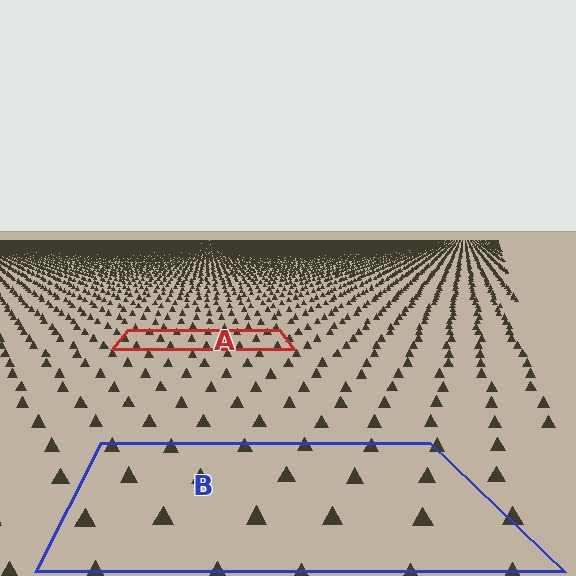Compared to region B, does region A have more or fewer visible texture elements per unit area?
Region A has more texture elements per unit area — they are packed more densely because it is farther away.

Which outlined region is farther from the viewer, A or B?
Region A is farther from the viewer — the texture elements inside it appear smaller and more densely packed.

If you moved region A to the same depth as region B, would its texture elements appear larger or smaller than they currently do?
They would appear larger. At a closer depth, the same texture elements are projected at a bigger on-screen size.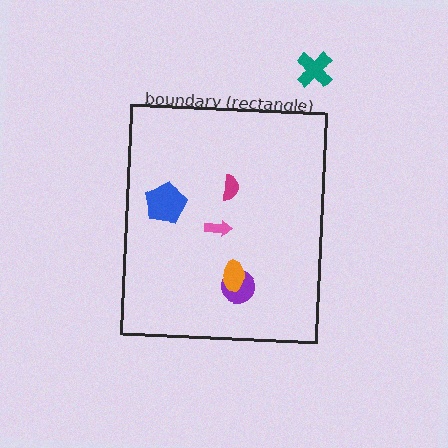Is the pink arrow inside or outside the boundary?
Inside.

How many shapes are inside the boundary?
5 inside, 1 outside.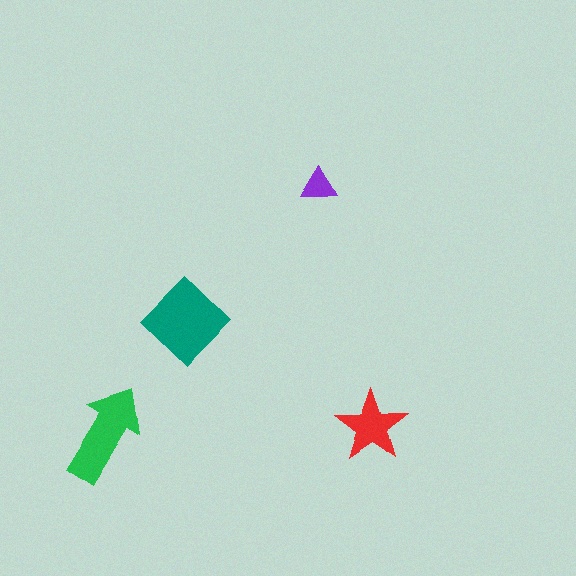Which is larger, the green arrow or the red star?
The green arrow.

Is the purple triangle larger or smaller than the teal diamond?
Smaller.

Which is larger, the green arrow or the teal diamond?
The teal diamond.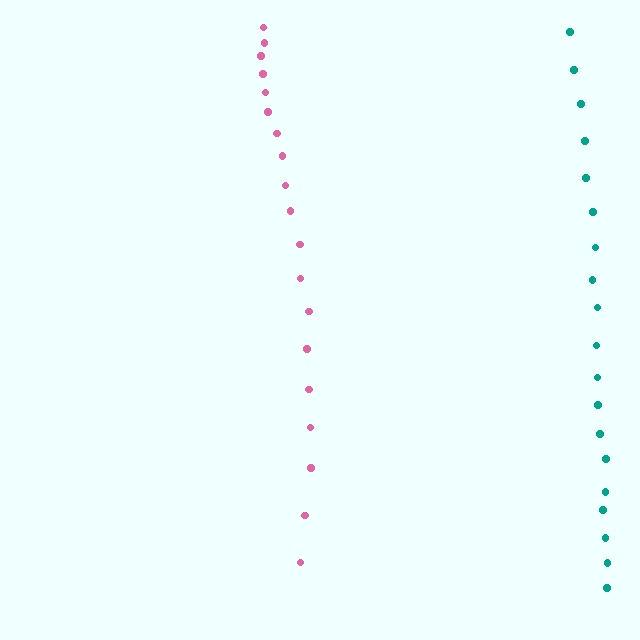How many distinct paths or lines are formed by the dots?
There are 2 distinct paths.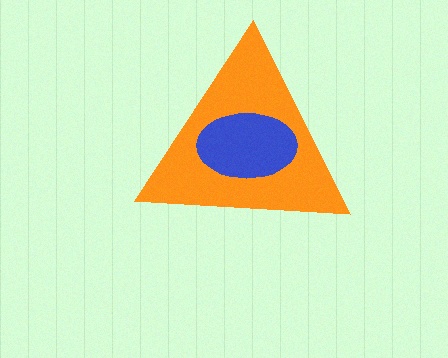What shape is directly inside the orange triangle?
The blue ellipse.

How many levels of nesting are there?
2.